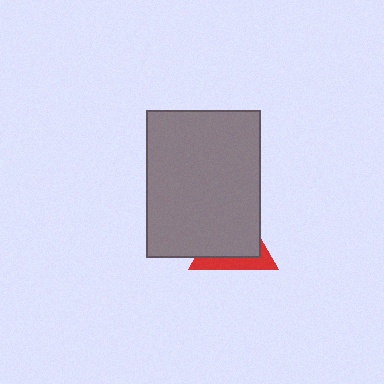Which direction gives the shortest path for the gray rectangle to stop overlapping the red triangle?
Moving toward the upper-left gives the shortest separation.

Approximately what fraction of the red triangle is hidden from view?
Roughly 69% of the red triangle is hidden behind the gray rectangle.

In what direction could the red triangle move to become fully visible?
The red triangle could move toward the lower-right. That would shift it out from behind the gray rectangle entirely.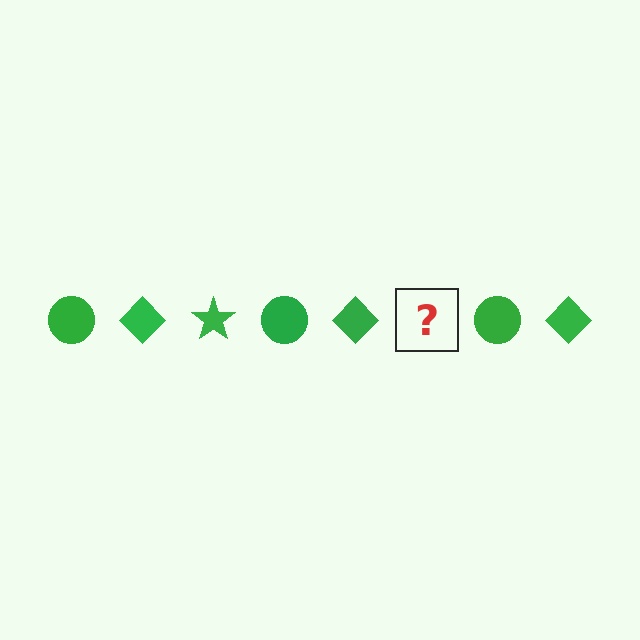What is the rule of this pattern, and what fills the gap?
The rule is that the pattern cycles through circle, diamond, star shapes in green. The gap should be filled with a green star.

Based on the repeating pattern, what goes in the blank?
The blank should be a green star.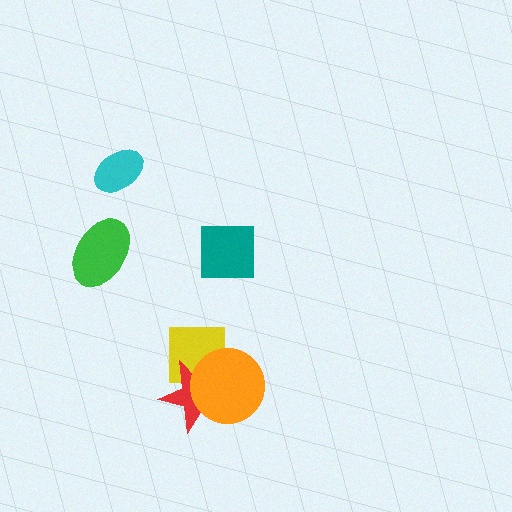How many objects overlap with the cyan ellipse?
0 objects overlap with the cyan ellipse.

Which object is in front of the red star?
The orange circle is in front of the red star.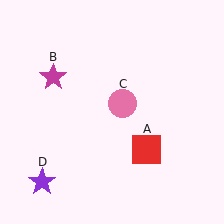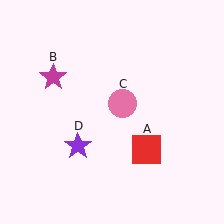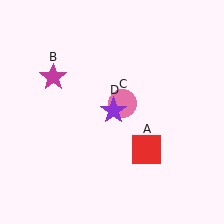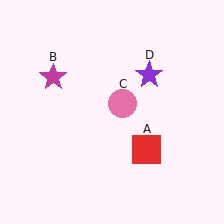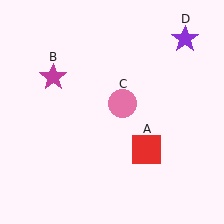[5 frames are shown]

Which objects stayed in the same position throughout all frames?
Red square (object A) and magenta star (object B) and pink circle (object C) remained stationary.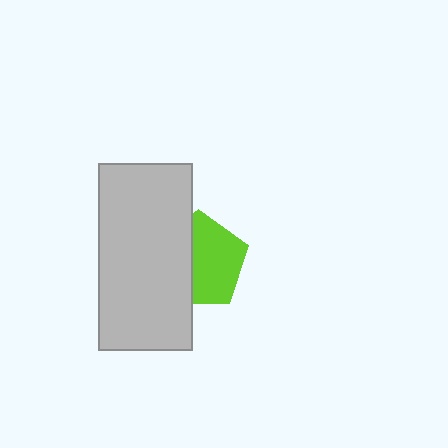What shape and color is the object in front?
The object in front is a light gray rectangle.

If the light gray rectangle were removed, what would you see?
You would see the complete lime pentagon.